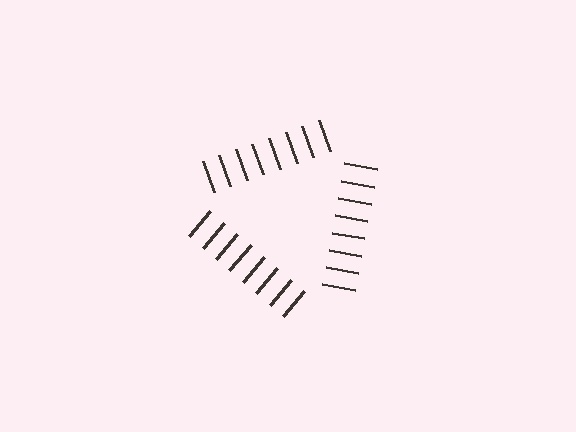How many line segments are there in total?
24 — 8 along each of the 3 edges.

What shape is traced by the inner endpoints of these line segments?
An illusory triangle — the line segments terminate on its edges but no continuous stroke is drawn.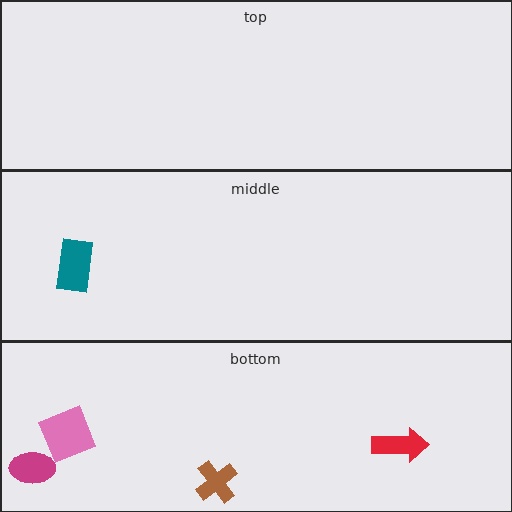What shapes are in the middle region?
The teal rectangle.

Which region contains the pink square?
The bottom region.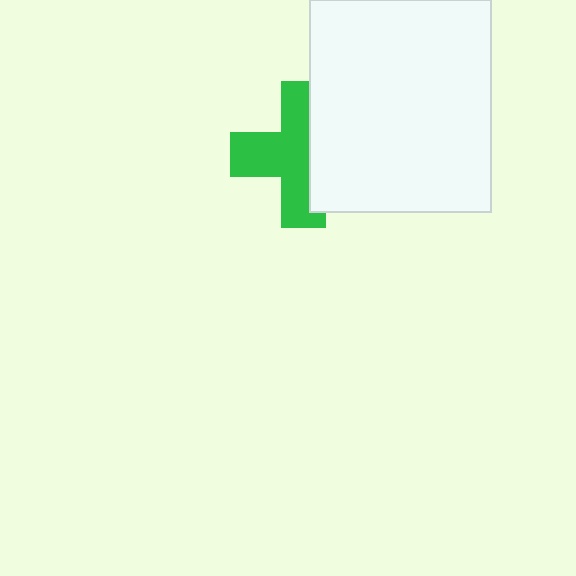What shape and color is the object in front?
The object in front is a white rectangle.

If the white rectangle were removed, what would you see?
You would see the complete green cross.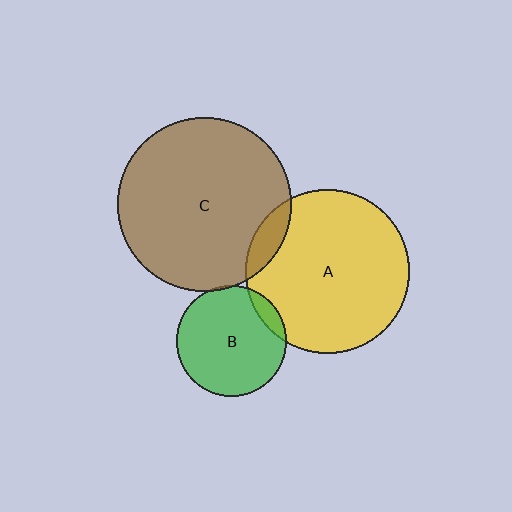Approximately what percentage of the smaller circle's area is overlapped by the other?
Approximately 5%.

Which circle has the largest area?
Circle C (brown).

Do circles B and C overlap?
Yes.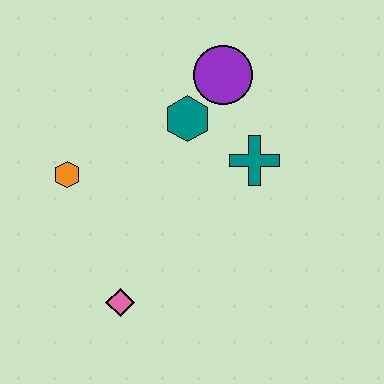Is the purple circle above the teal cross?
Yes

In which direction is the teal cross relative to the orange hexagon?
The teal cross is to the right of the orange hexagon.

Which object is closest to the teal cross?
The teal hexagon is closest to the teal cross.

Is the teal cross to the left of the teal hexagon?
No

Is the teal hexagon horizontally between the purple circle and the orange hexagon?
Yes